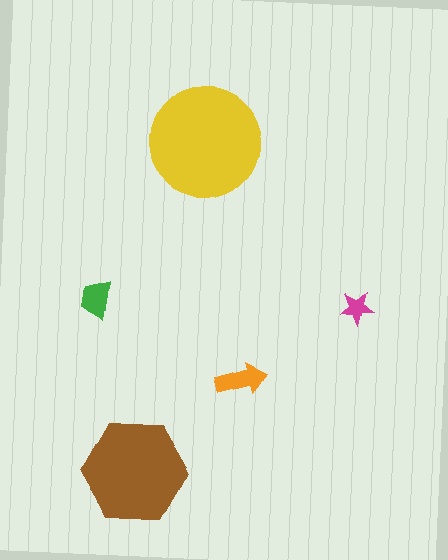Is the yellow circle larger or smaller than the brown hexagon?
Larger.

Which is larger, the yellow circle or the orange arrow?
The yellow circle.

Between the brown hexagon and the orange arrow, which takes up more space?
The brown hexagon.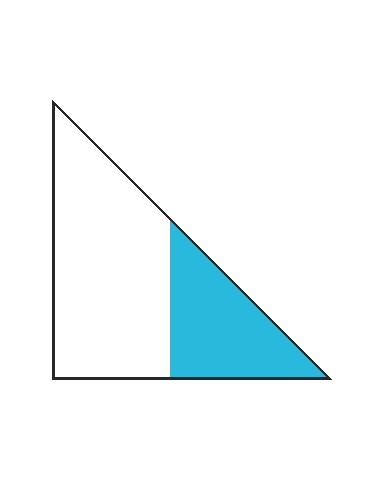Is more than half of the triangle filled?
No.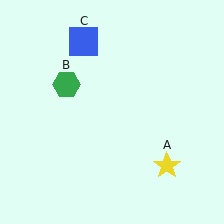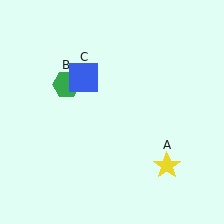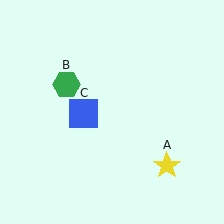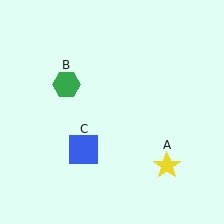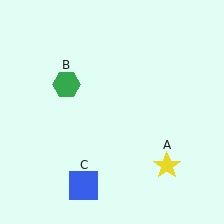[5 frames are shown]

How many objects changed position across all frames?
1 object changed position: blue square (object C).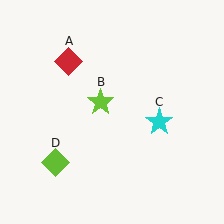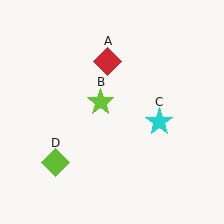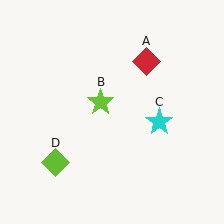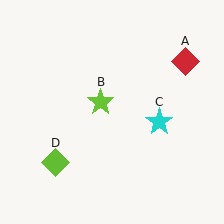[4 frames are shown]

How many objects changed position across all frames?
1 object changed position: red diamond (object A).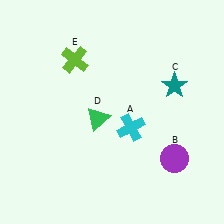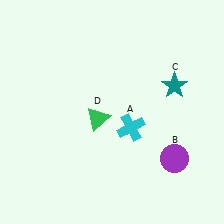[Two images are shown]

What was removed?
The lime cross (E) was removed in Image 2.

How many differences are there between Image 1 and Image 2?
There is 1 difference between the two images.